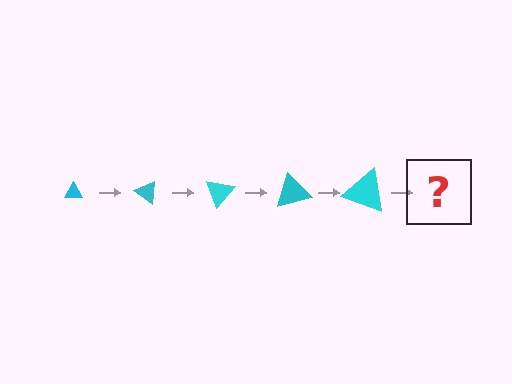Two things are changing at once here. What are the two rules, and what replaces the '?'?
The two rules are that the triangle grows larger each step and it rotates 35 degrees each step. The '?' should be a triangle, larger than the previous one and rotated 175 degrees from the start.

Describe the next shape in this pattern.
It should be a triangle, larger than the previous one and rotated 175 degrees from the start.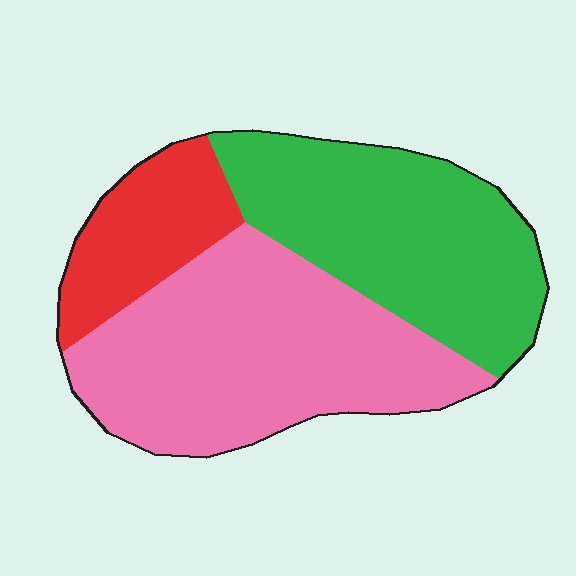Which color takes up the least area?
Red, at roughly 15%.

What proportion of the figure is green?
Green covers about 40% of the figure.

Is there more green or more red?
Green.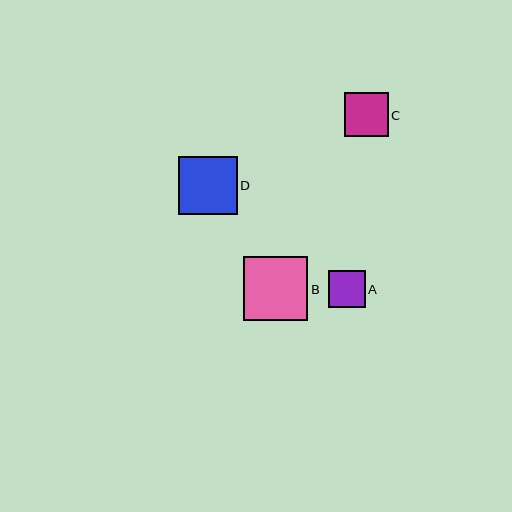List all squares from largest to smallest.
From largest to smallest: B, D, C, A.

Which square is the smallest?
Square A is the smallest with a size of approximately 37 pixels.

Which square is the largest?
Square B is the largest with a size of approximately 64 pixels.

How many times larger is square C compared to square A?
Square C is approximately 1.2 times the size of square A.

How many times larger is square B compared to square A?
Square B is approximately 1.7 times the size of square A.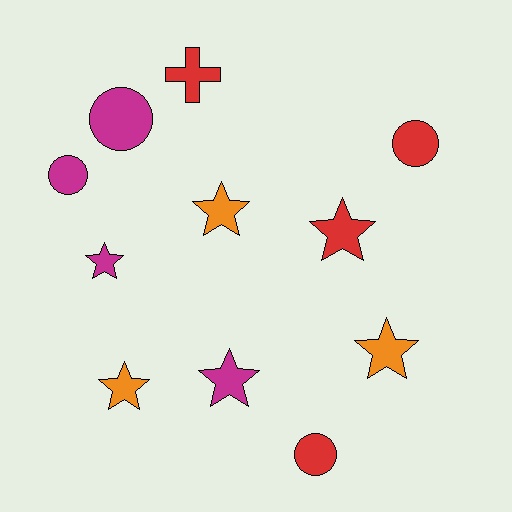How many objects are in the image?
There are 11 objects.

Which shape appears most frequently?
Star, with 6 objects.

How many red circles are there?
There are 2 red circles.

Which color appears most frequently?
Magenta, with 4 objects.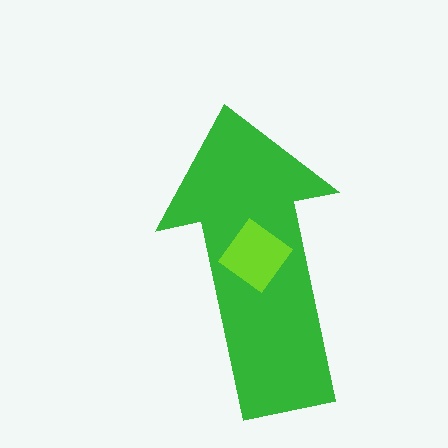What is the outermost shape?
The green arrow.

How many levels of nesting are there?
2.